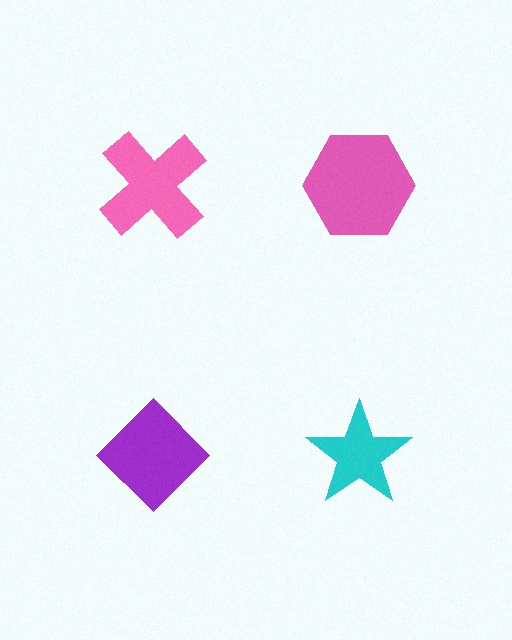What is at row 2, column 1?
A purple diamond.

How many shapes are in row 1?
2 shapes.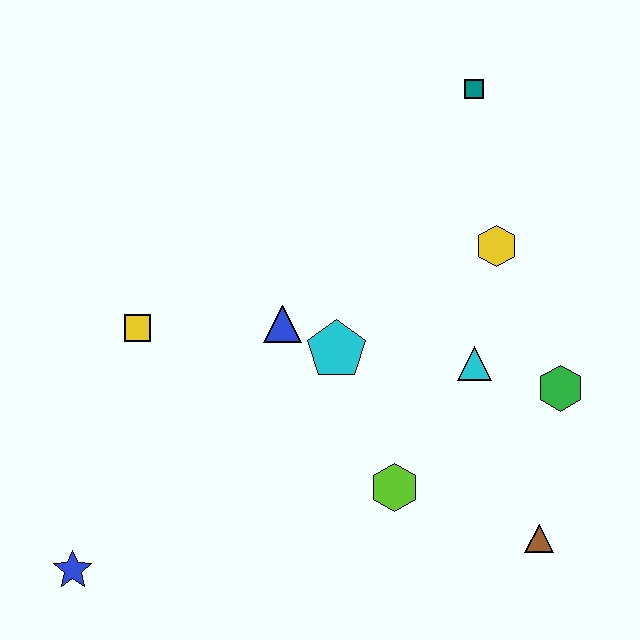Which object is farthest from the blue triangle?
The brown triangle is farthest from the blue triangle.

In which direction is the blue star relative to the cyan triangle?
The blue star is to the left of the cyan triangle.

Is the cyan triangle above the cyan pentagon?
No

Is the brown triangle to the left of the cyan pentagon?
No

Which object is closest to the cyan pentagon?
The blue triangle is closest to the cyan pentagon.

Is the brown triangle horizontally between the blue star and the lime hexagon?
No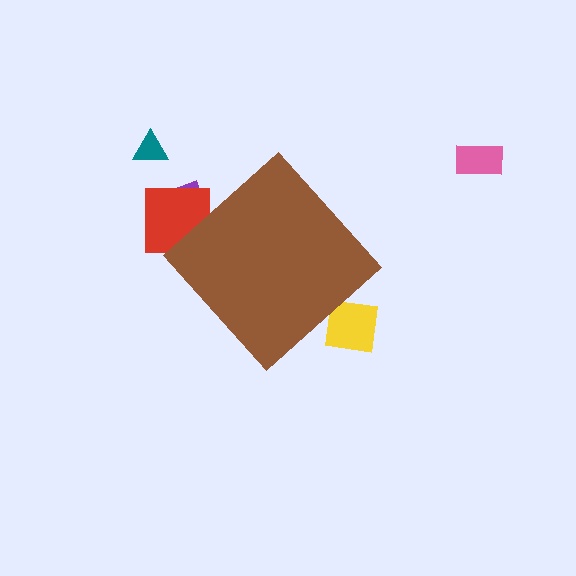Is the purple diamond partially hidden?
Yes, the purple diamond is partially hidden behind the brown diamond.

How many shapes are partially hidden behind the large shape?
3 shapes are partially hidden.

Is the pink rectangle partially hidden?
No, the pink rectangle is fully visible.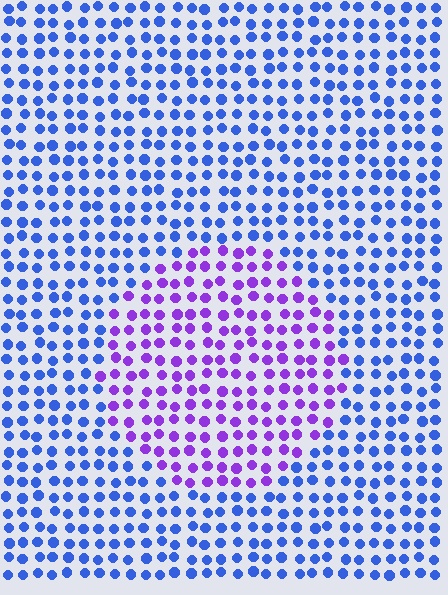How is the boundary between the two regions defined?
The boundary is defined purely by a slight shift in hue (about 49 degrees). Spacing, size, and orientation are identical on both sides.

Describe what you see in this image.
The image is filled with small blue elements in a uniform arrangement. A circle-shaped region is visible where the elements are tinted to a slightly different hue, forming a subtle color boundary.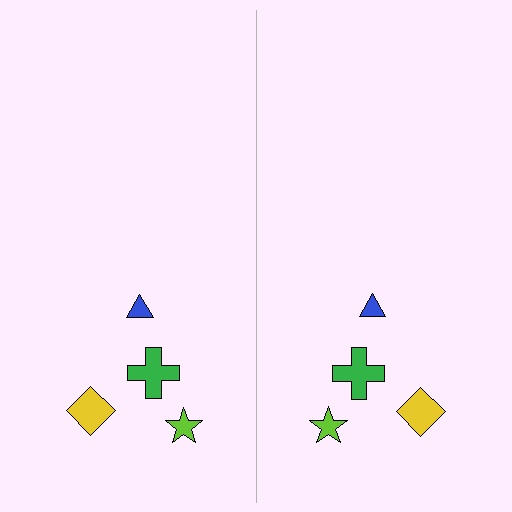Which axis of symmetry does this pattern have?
The pattern has a vertical axis of symmetry running through the center of the image.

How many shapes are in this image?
There are 8 shapes in this image.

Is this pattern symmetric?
Yes, this pattern has bilateral (reflection) symmetry.